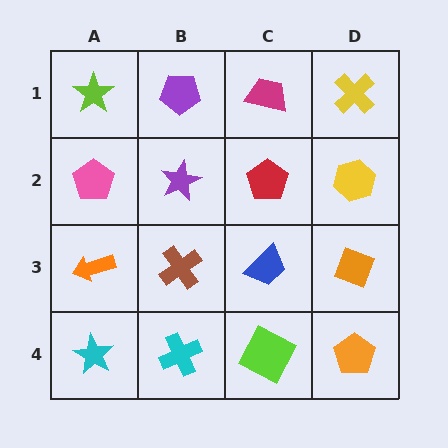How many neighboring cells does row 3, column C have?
4.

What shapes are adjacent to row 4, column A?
An orange arrow (row 3, column A), a cyan cross (row 4, column B).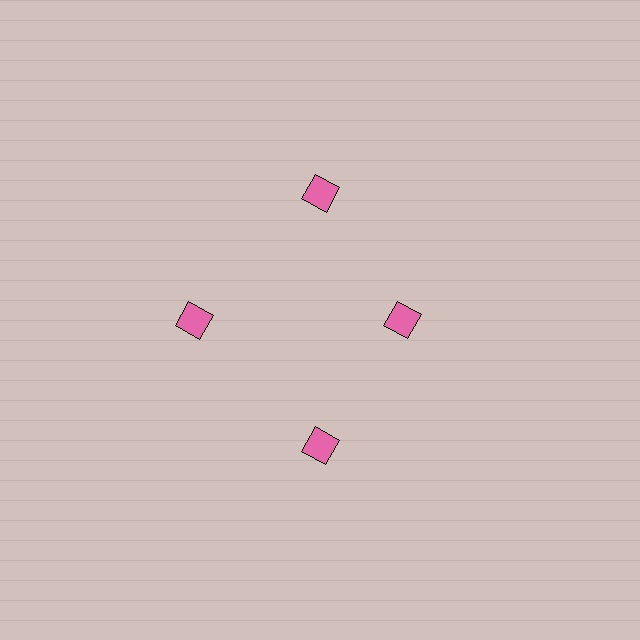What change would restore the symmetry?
The symmetry would be restored by moving it outward, back onto the ring so that all 4 diamonds sit at equal angles and equal distance from the center.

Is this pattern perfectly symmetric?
No. The 4 pink diamonds are arranged in a ring, but one element near the 3 o'clock position is pulled inward toward the center, breaking the 4-fold rotational symmetry.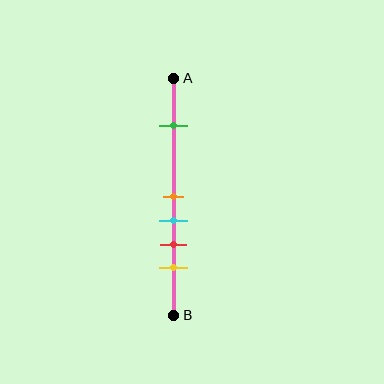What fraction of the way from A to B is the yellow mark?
The yellow mark is approximately 80% (0.8) of the way from A to B.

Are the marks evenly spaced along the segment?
No, the marks are not evenly spaced.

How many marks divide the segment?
There are 5 marks dividing the segment.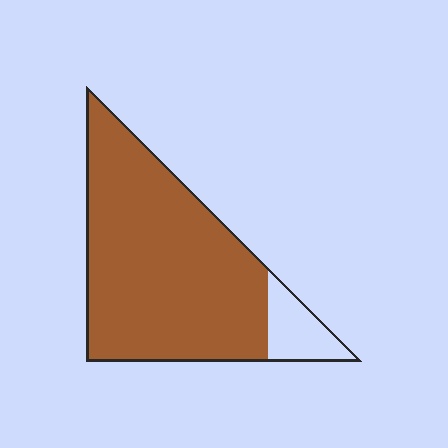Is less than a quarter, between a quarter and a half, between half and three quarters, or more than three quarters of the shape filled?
More than three quarters.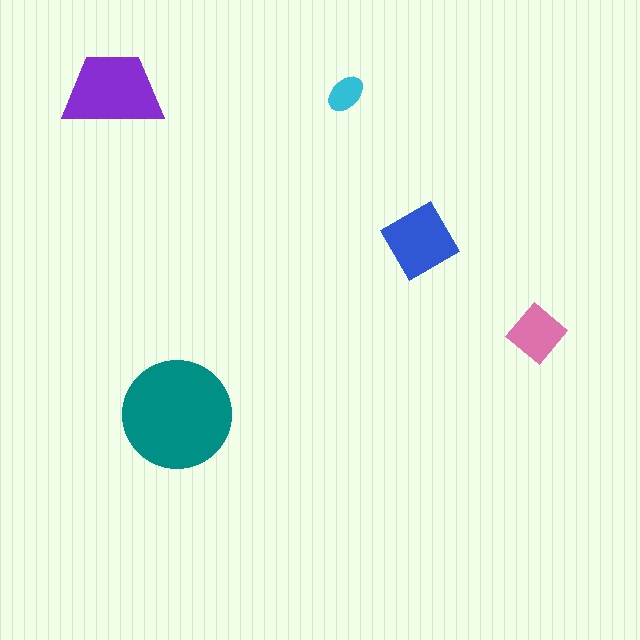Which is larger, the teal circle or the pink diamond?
The teal circle.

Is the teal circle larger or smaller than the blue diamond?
Larger.